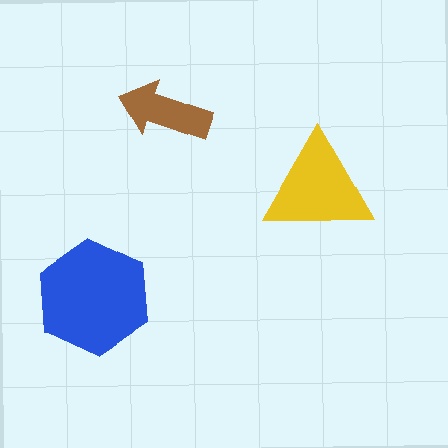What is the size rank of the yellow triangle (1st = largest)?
2nd.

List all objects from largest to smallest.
The blue hexagon, the yellow triangle, the brown arrow.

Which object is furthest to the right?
The yellow triangle is rightmost.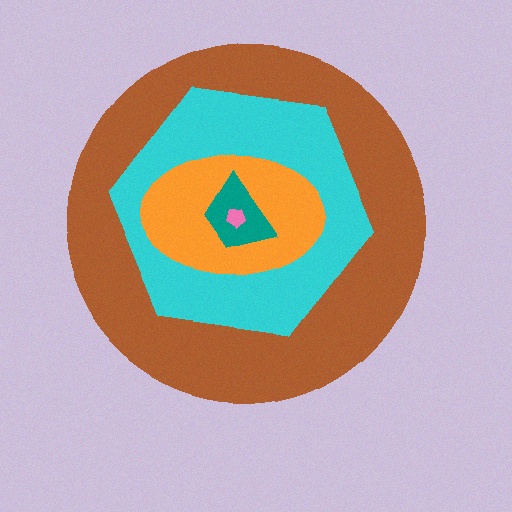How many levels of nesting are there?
5.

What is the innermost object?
The pink pentagon.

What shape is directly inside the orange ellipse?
The teal trapezoid.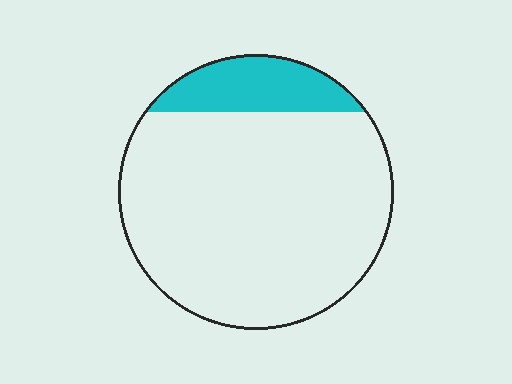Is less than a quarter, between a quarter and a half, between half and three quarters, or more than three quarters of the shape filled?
Less than a quarter.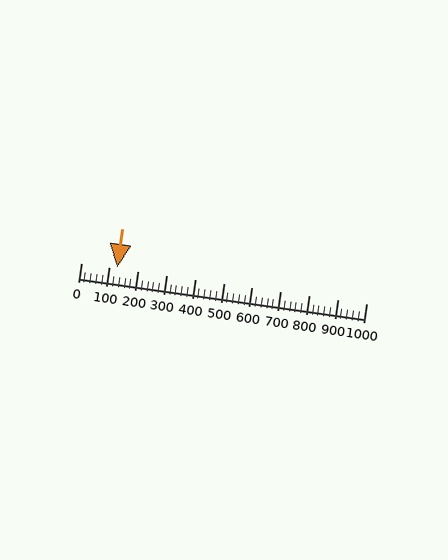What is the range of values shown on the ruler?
The ruler shows values from 0 to 1000.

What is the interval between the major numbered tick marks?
The major tick marks are spaced 100 units apart.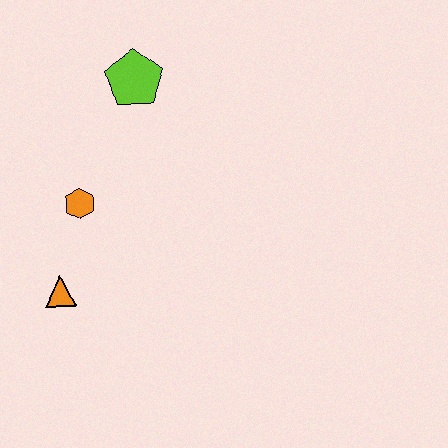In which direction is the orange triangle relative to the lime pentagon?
The orange triangle is below the lime pentagon.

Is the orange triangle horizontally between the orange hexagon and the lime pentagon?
No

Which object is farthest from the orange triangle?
The lime pentagon is farthest from the orange triangle.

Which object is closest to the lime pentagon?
The orange hexagon is closest to the lime pentagon.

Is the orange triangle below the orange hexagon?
Yes